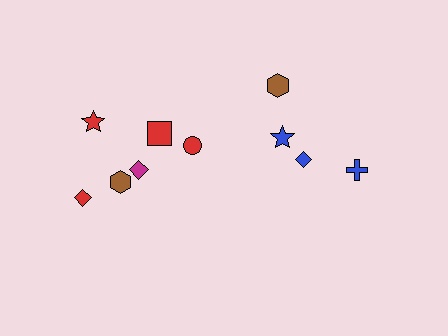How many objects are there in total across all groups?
There are 10 objects.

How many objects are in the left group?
There are 6 objects.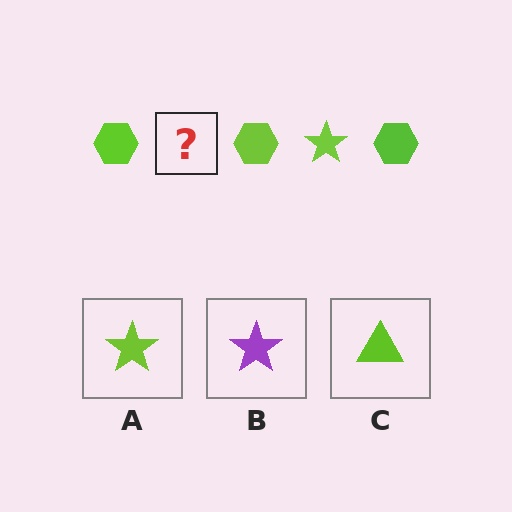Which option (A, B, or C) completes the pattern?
A.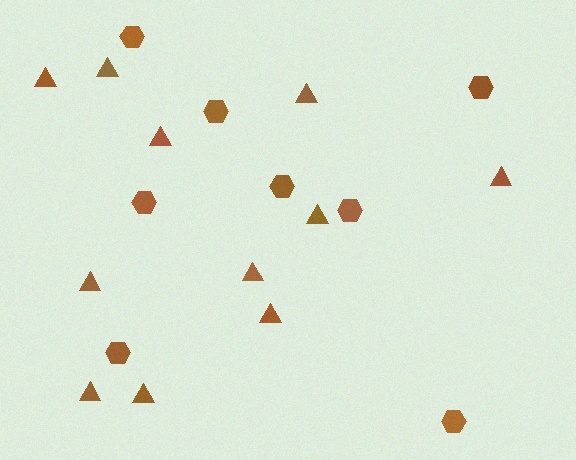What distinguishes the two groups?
There are 2 groups: one group of hexagons (8) and one group of triangles (11).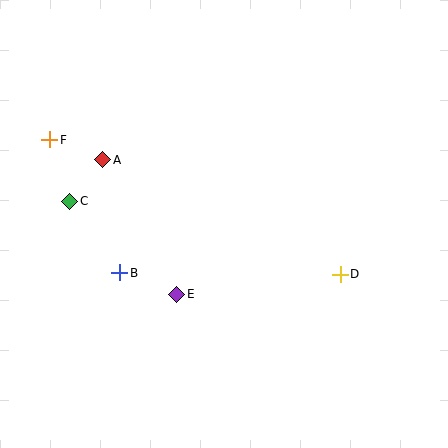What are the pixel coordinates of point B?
Point B is at (120, 273).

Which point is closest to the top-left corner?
Point F is closest to the top-left corner.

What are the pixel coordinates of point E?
Point E is at (177, 294).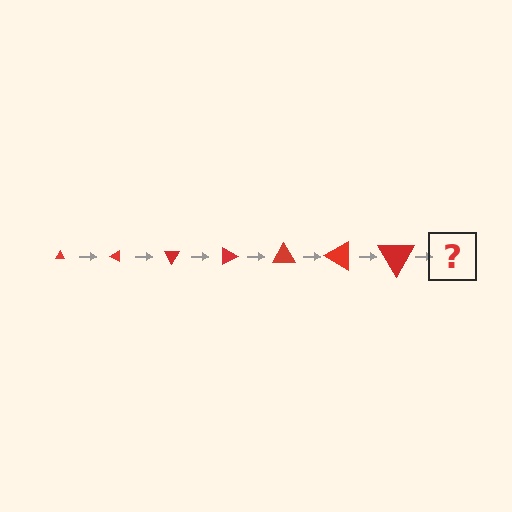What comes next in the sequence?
The next element should be a triangle, larger than the previous one and rotated 210 degrees from the start.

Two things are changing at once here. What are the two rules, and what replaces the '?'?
The two rules are that the triangle grows larger each step and it rotates 30 degrees each step. The '?' should be a triangle, larger than the previous one and rotated 210 degrees from the start.